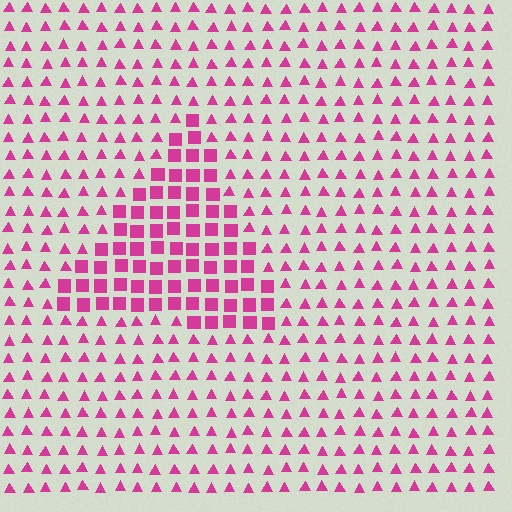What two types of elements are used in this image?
The image uses squares inside the triangle region and triangles outside it.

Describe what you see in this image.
The image is filled with small magenta elements arranged in a uniform grid. A triangle-shaped region contains squares, while the surrounding area contains triangles. The boundary is defined purely by the change in element shape.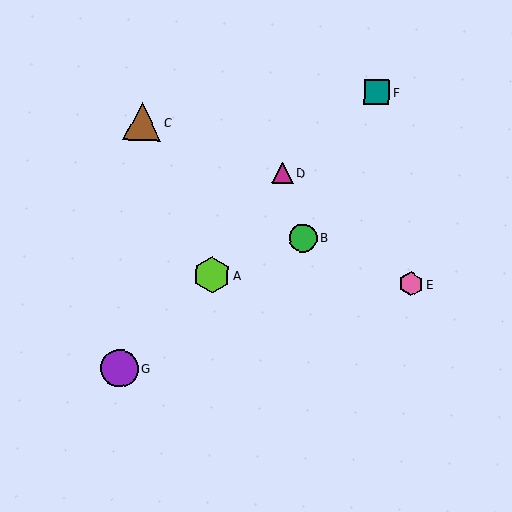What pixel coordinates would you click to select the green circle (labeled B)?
Click at (303, 238) to select the green circle B.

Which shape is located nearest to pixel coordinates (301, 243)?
The green circle (labeled B) at (303, 238) is nearest to that location.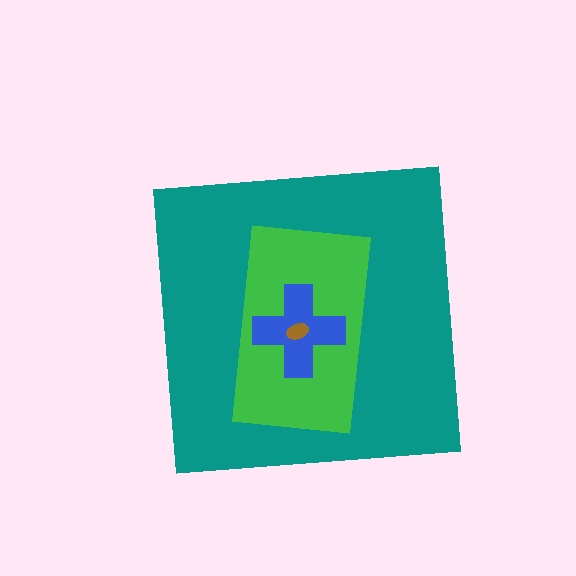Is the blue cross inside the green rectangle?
Yes.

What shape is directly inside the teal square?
The green rectangle.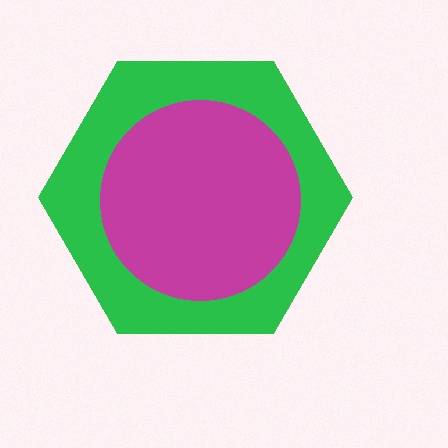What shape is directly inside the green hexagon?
The magenta circle.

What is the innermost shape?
The magenta circle.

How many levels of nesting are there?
2.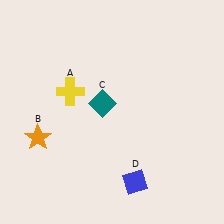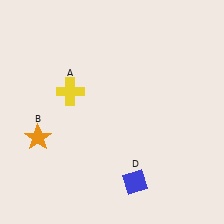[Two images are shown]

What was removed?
The teal diamond (C) was removed in Image 2.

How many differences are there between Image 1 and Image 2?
There is 1 difference between the two images.